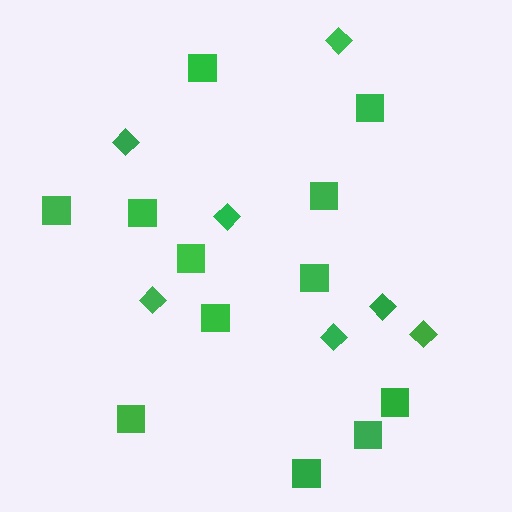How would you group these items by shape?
There are 2 groups: one group of diamonds (7) and one group of squares (12).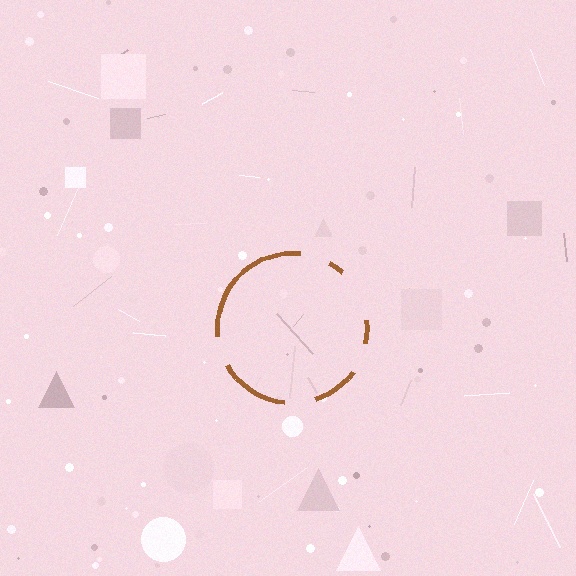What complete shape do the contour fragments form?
The contour fragments form a circle.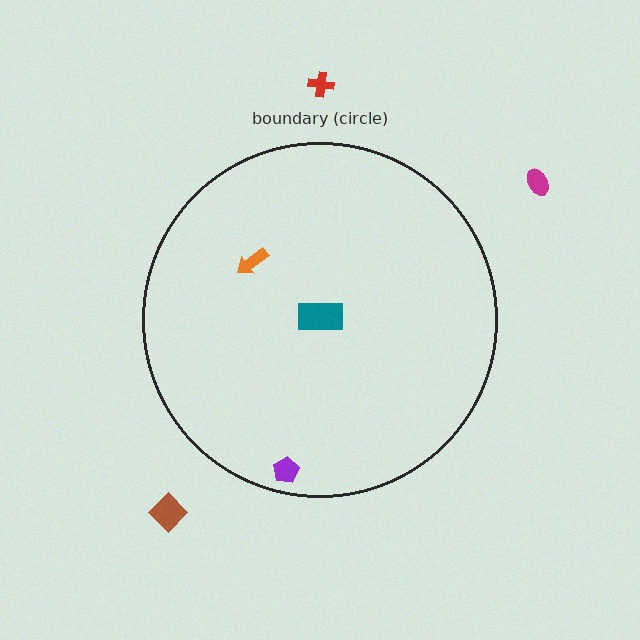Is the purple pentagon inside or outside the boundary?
Inside.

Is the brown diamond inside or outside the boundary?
Outside.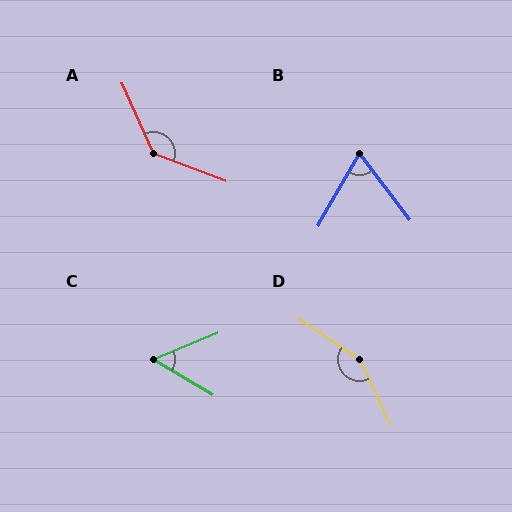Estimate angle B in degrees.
Approximately 67 degrees.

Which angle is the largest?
D, at approximately 149 degrees.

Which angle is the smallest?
C, at approximately 53 degrees.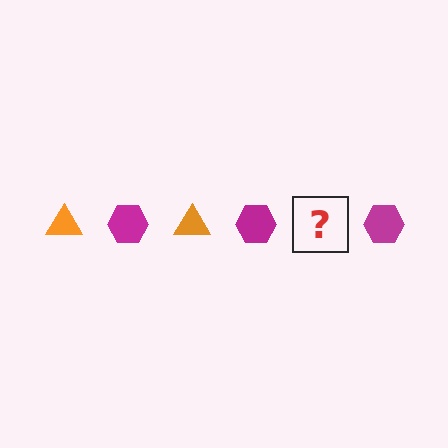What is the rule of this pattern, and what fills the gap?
The rule is that the pattern alternates between orange triangle and magenta hexagon. The gap should be filled with an orange triangle.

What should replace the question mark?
The question mark should be replaced with an orange triangle.